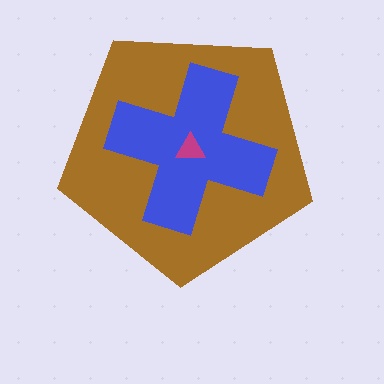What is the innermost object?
The magenta triangle.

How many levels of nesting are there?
3.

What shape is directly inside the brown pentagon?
The blue cross.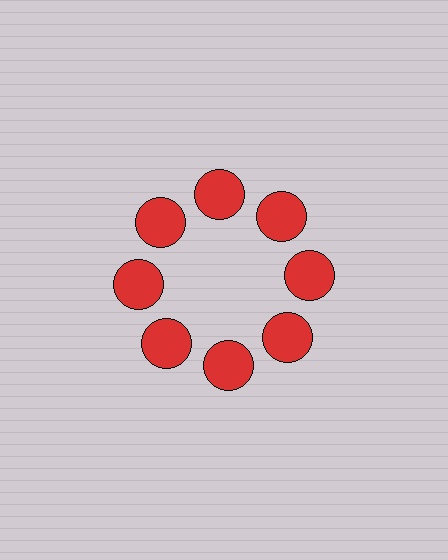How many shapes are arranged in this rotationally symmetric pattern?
There are 8 shapes, arranged in 8 groups of 1.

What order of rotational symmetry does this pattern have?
This pattern has 8-fold rotational symmetry.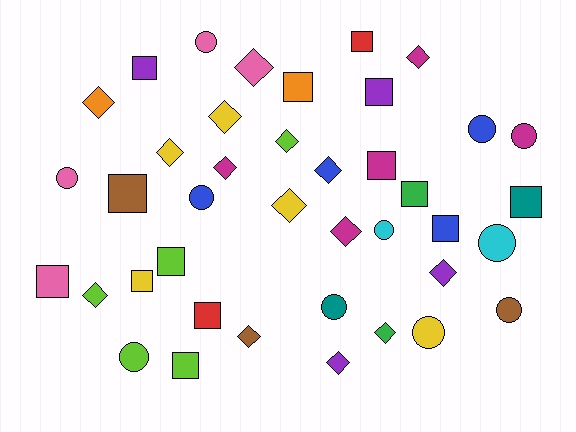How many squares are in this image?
There are 14 squares.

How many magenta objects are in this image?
There are 5 magenta objects.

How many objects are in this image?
There are 40 objects.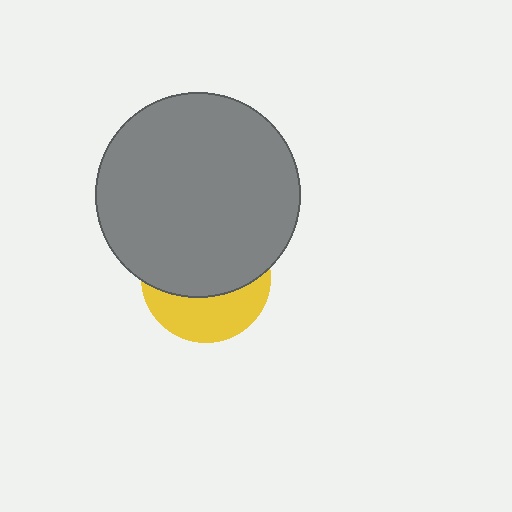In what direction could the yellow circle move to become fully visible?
The yellow circle could move down. That would shift it out from behind the gray circle entirely.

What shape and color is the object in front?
The object in front is a gray circle.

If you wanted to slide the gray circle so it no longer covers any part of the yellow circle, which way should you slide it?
Slide it up — that is the most direct way to separate the two shapes.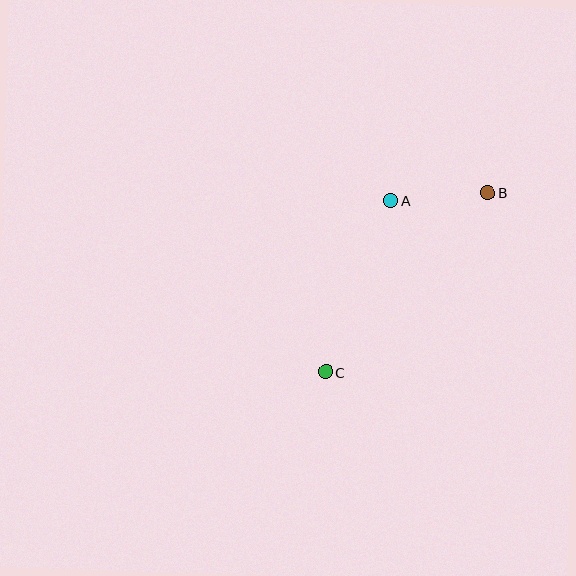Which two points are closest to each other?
Points A and B are closest to each other.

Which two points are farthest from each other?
Points B and C are farthest from each other.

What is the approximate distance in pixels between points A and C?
The distance between A and C is approximately 183 pixels.